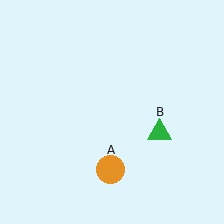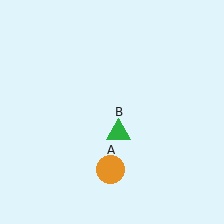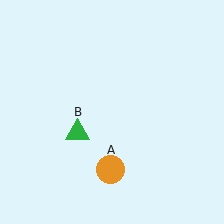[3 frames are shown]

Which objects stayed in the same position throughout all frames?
Orange circle (object A) remained stationary.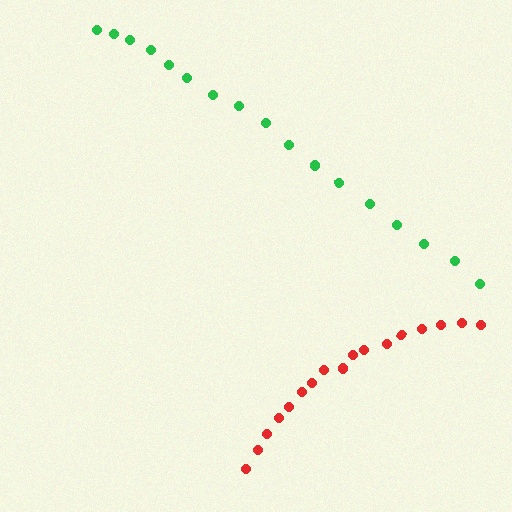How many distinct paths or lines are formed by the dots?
There are 2 distinct paths.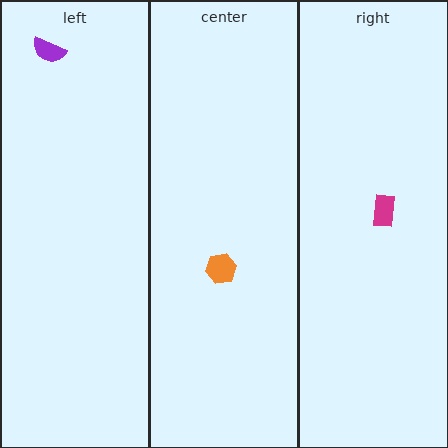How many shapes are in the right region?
1.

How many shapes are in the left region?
1.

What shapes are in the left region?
The purple semicircle.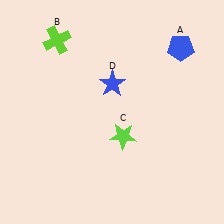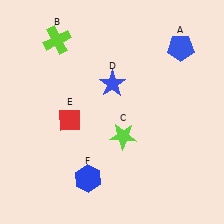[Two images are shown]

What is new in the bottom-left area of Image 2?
A red diamond (E) was added in the bottom-left area of Image 2.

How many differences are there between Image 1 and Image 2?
There are 2 differences between the two images.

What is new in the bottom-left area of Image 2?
A blue hexagon (F) was added in the bottom-left area of Image 2.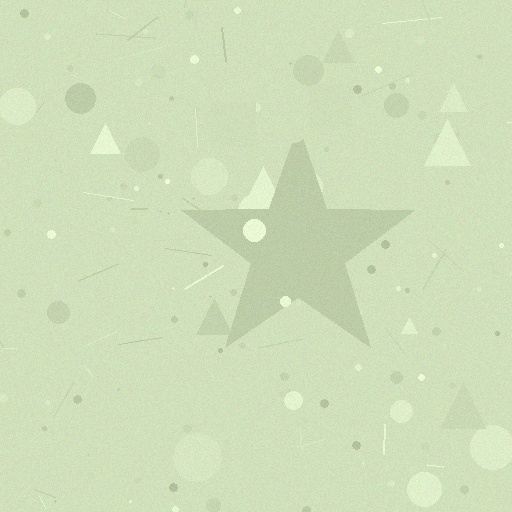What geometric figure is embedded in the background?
A star is embedded in the background.